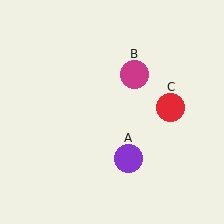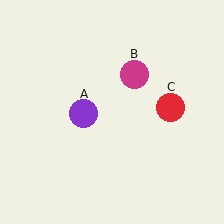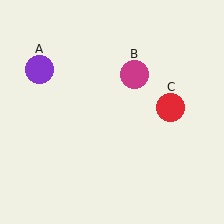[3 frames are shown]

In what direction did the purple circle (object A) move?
The purple circle (object A) moved up and to the left.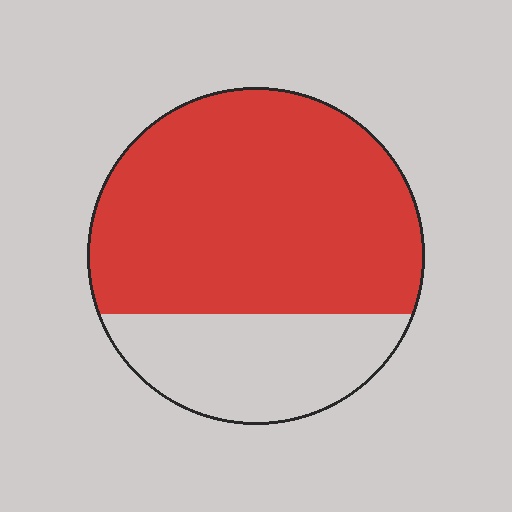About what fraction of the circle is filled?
About three quarters (3/4).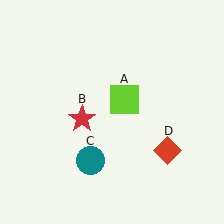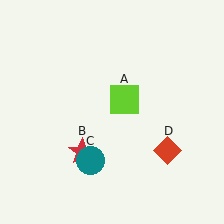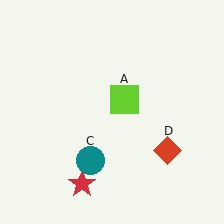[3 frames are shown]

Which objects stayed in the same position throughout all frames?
Lime square (object A) and teal circle (object C) and red diamond (object D) remained stationary.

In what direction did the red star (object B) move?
The red star (object B) moved down.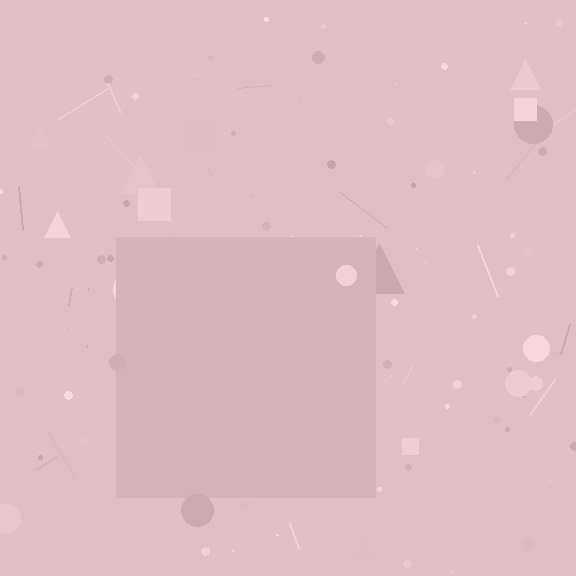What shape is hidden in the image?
A square is hidden in the image.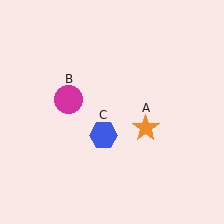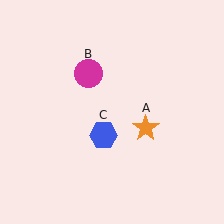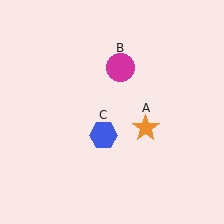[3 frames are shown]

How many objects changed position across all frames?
1 object changed position: magenta circle (object B).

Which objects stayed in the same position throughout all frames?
Orange star (object A) and blue hexagon (object C) remained stationary.